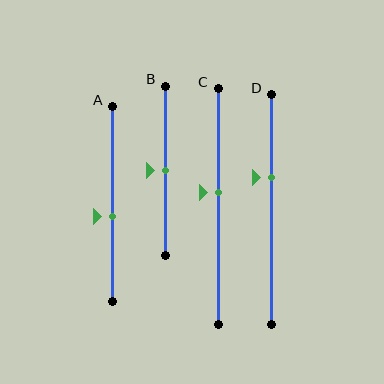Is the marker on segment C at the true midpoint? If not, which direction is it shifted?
No, the marker on segment C is shifted upward by about 6% of the segment length.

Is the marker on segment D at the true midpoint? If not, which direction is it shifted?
No, the marker on segment D is shifted upward by about 14% of the segment length.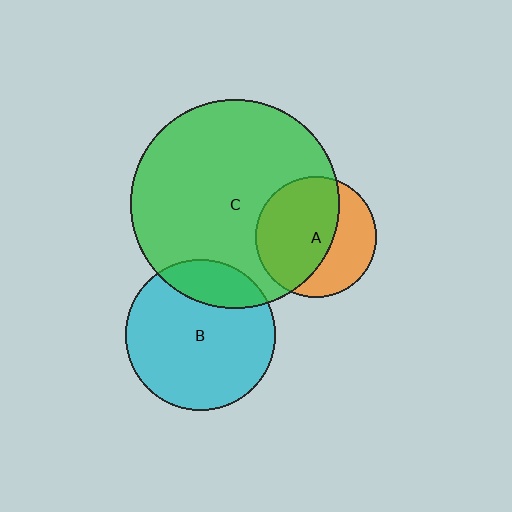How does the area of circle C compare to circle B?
Approximately 1.9 times.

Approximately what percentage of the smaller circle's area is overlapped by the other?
Approximately 20%.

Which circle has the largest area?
Circle C (green).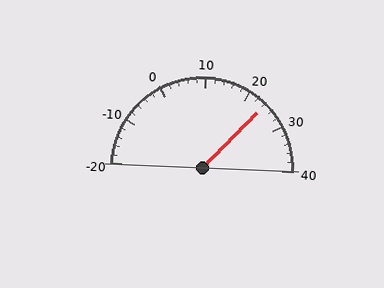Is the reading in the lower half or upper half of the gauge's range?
The reading is in the upper half of the range (-20 to 40).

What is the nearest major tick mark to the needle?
The nearest major tick mark is 20.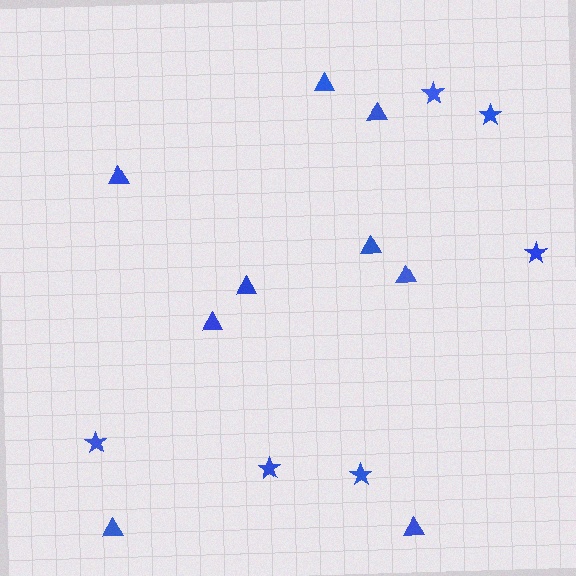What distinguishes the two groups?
There are 2 groups: one group of triangles (9) and one group of stars (6).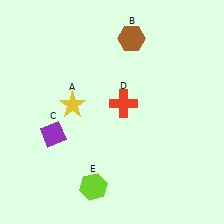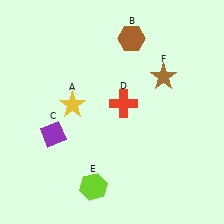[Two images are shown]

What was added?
A brown star (F) was added in Image 2.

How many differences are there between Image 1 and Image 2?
There is 1 difference between the two images.